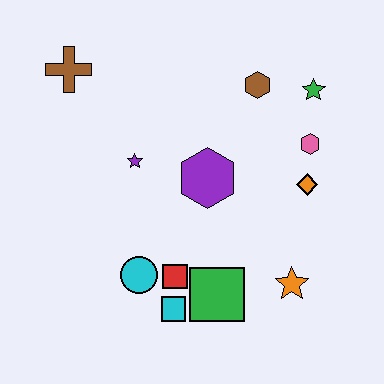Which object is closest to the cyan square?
The red square is closest to the cyan square.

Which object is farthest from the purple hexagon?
The brown cross is farthest from the purple hexagon.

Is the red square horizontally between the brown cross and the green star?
Yes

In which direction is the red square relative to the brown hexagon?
The red square is below the brown hexagon.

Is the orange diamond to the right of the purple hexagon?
Yes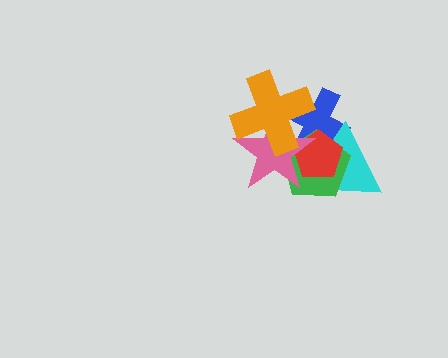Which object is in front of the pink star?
The orange cross is in front of the pink star.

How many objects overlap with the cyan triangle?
4 objects overlap with the cyan triangle.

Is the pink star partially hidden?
Yes, it is partially covered by another shape.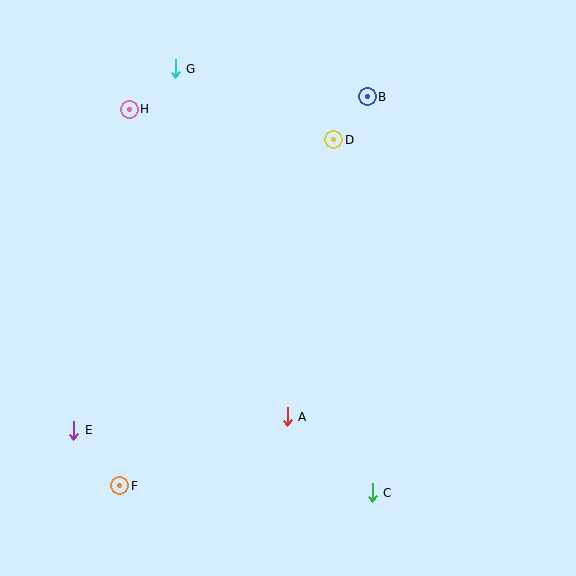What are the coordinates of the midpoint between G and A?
The midpoint between G and A is at (231, 243).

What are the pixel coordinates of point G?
Point G is at (175, 69).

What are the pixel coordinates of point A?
Point A is at (287, 417).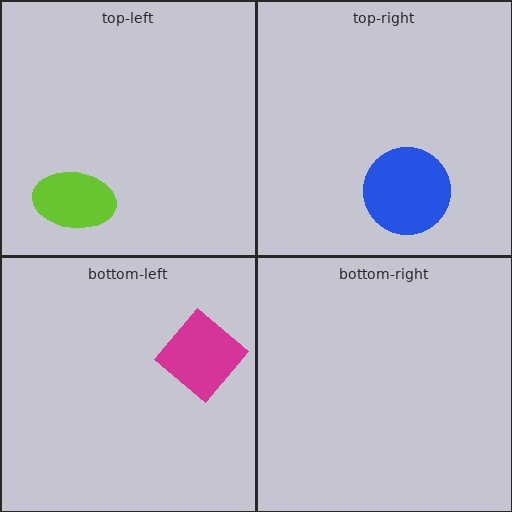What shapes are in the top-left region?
The lime ellipse.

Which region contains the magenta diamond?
The bottom-left region.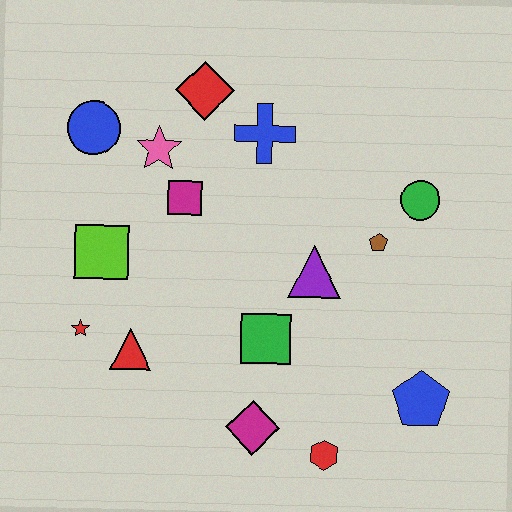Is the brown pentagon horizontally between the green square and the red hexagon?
No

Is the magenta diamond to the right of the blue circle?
Yes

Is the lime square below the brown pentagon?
Yes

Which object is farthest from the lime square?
The blue pentagon is farthest from the lime square.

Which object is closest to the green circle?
The brown pentagon is closest to the green circle.